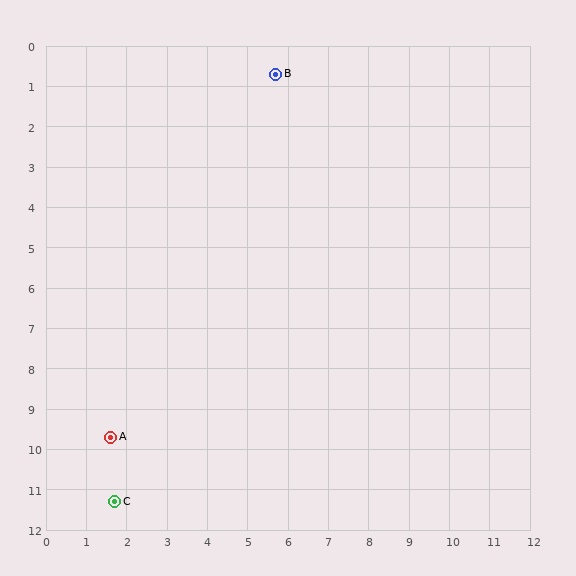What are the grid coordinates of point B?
Point B is at approximately (5.7, 0.7).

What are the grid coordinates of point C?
Point C is at approximately (1.7, 11.3).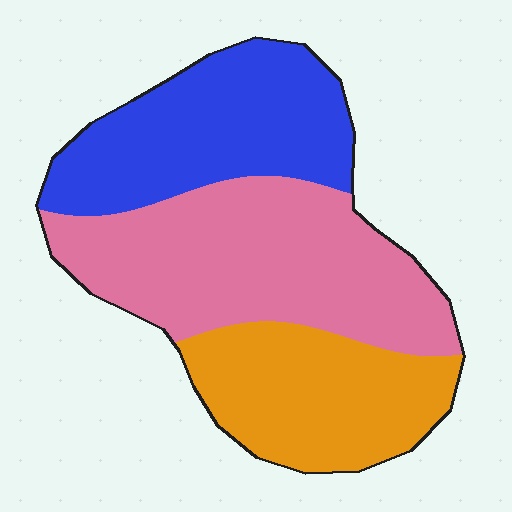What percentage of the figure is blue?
Blue covers roughly 30% of the figure.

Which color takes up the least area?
Orange, at roughly 25%.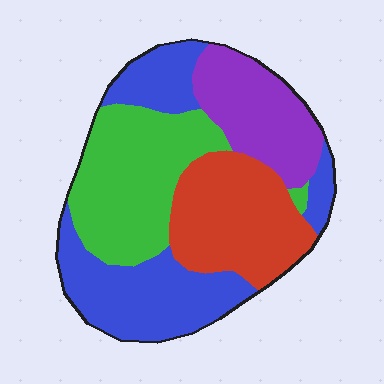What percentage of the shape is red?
Red takes up about one quarter (1/4) of the shape.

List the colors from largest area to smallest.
From largest to smallest: blue, green, red, purple.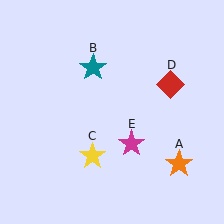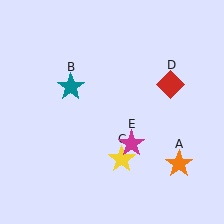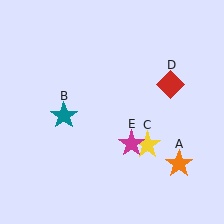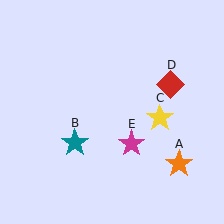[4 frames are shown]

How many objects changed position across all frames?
2 objects changed position: teal star (object B), yellow star (object C).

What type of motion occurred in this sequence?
The teal star (object B), yellow star (object C) rotated counterclockwise around the center of the scene.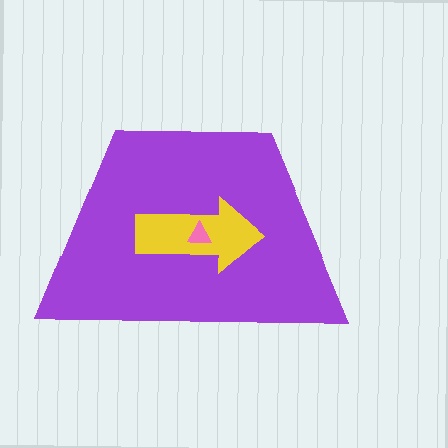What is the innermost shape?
The pink triangle.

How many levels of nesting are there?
3.